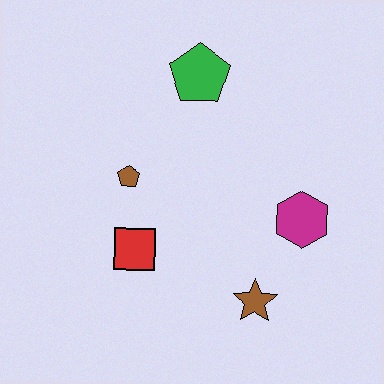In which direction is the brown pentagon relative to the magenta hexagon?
The brown pentagon is to the left of the magenta hexagon.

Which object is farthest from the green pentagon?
The brown star is farthest from the green pentagon.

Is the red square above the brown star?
Yes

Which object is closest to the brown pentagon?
The red square is closest to the brown pentagon.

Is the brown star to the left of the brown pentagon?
No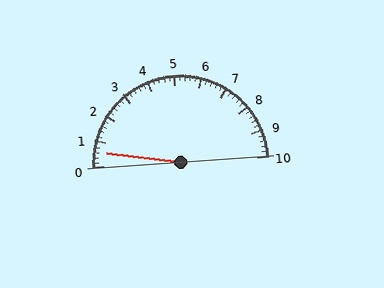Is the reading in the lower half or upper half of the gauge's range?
The reading is in the lower half of the range (0 to 10).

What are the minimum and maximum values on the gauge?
The gauge ranges from 0 to 10.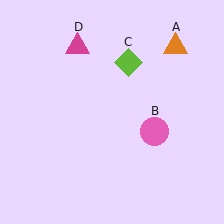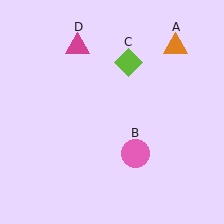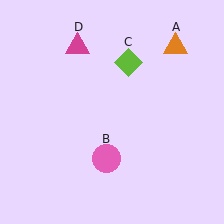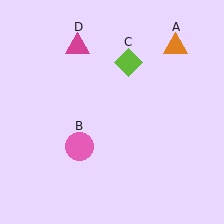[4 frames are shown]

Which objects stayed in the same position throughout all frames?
Orange triangle (object A) and lime diamond (object C) and magenta triangle (object D) remained stationary.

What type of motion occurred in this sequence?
The pink circle (object B) rotated clockwise around the center of the scene.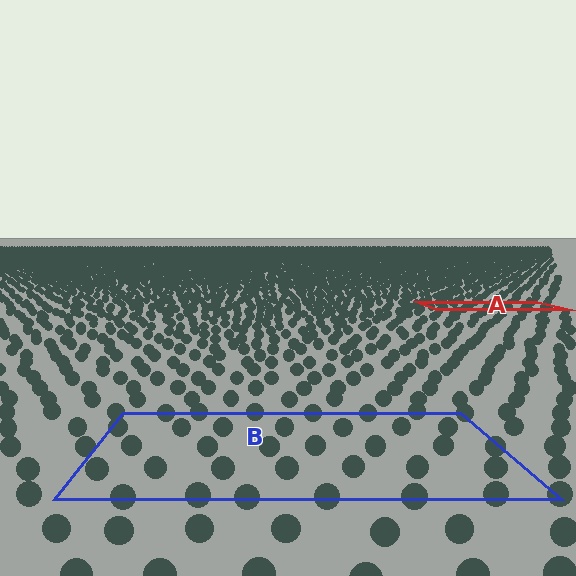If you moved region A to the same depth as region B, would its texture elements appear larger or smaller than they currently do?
They would appear larger. At a closer depth, the same texture elements are projected at a bigger on-screen size.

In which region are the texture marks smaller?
The texture marks are smaller in region A, because it is farther away.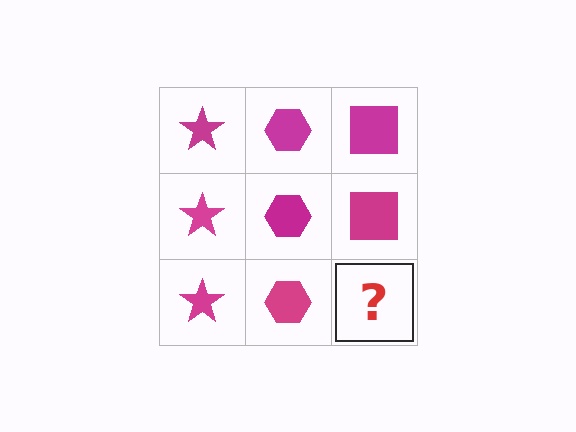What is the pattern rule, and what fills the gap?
The rule is that each column has a consistent shape. The gap should be filled with a magenta square.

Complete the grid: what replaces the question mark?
The question mark should be replaced with a magenta square.